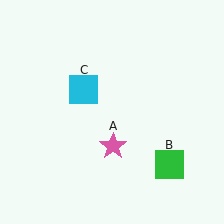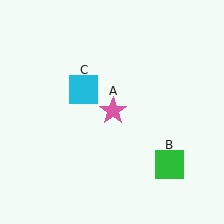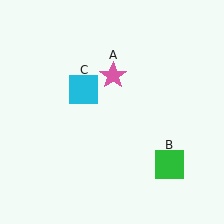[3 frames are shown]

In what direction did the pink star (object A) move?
The pink star (object A) moved up.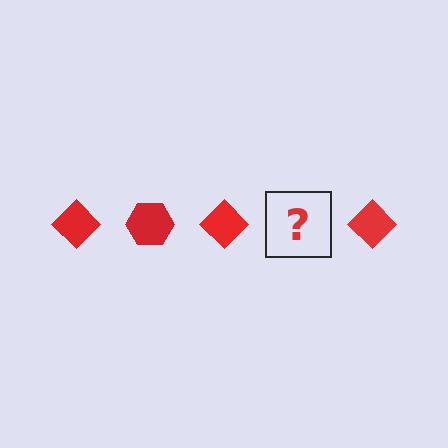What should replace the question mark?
The question mark should be replaced with a red hexagon.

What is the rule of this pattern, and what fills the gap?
The rule is that the pattern cycles through diamond, hexagon shapes in red. The gap should be filled with a red hexagon.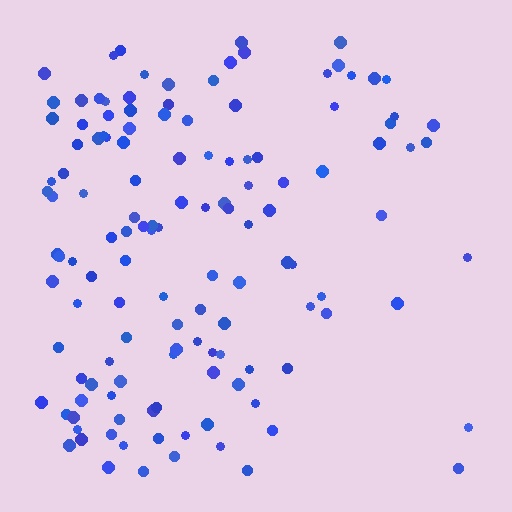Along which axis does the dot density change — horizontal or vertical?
Horizontal.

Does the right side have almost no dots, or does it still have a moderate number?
Still a moderate number, just noticeably fewer than the left.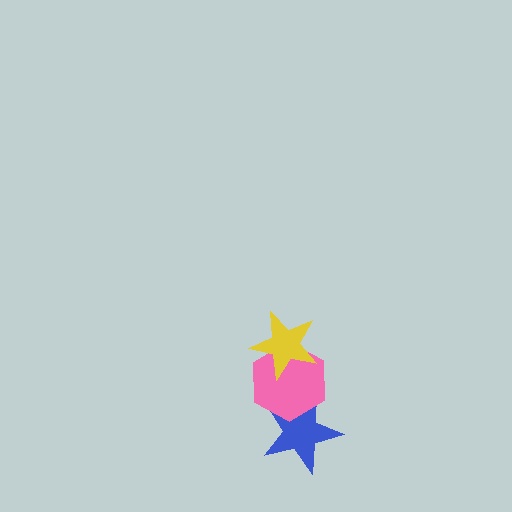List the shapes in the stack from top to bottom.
From top to bottom: the yellow star, the pink hexagon, the blue star.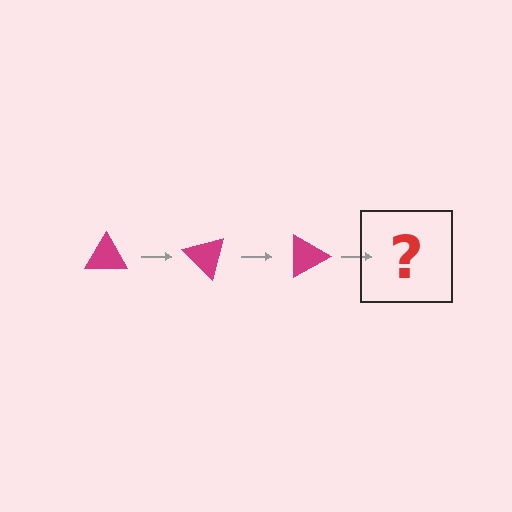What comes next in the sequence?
The next element should be a magenta triangle rotated 135 degrees.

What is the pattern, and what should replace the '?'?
The pattern is that the triangle rotates 45 degrees each step. The '?' should be a magenta triangle rotated 135 degrees.